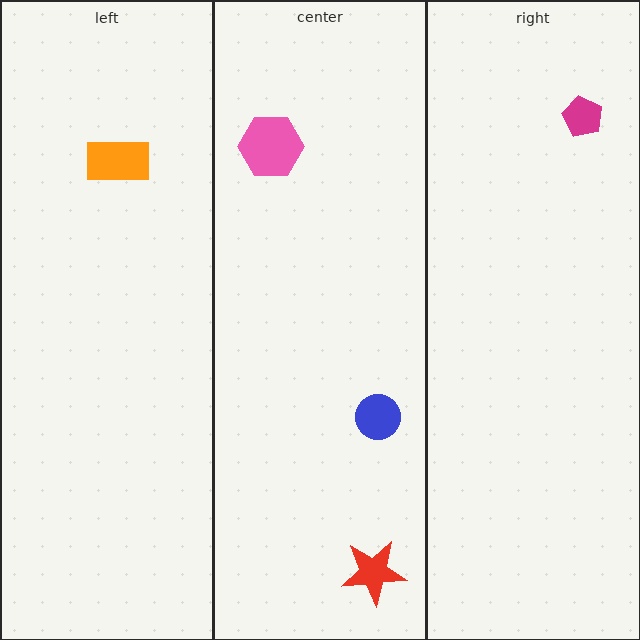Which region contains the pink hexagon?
The center region.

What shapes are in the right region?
The magenta pentagon.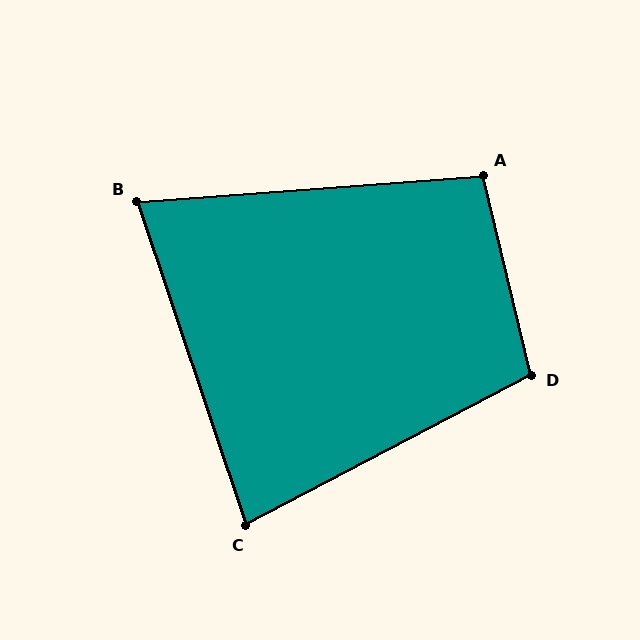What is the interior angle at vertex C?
Approximately 81 degrees (acute).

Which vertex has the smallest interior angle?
B, at approximately 76 degrees.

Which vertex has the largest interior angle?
D, at approximately 104 degrees.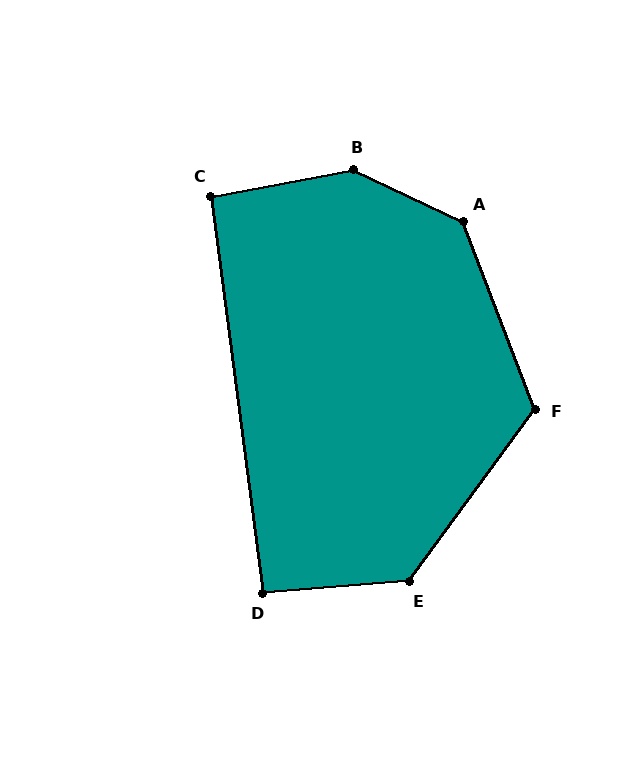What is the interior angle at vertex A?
Approximately 136 degrees (obtuse).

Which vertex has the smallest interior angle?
D, at approximately 93 degrees.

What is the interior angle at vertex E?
Approximately 131 degrees (obtuse).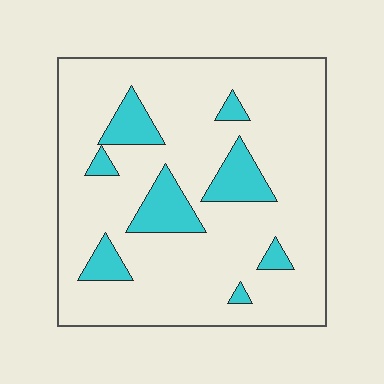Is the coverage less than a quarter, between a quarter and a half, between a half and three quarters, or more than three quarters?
Less than a quarter.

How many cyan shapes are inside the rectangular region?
8.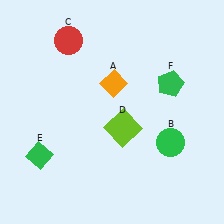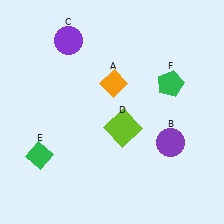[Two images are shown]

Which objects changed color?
B changed from green to purple. C changed from red to purple.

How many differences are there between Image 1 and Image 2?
There are 2 differences between the two images.